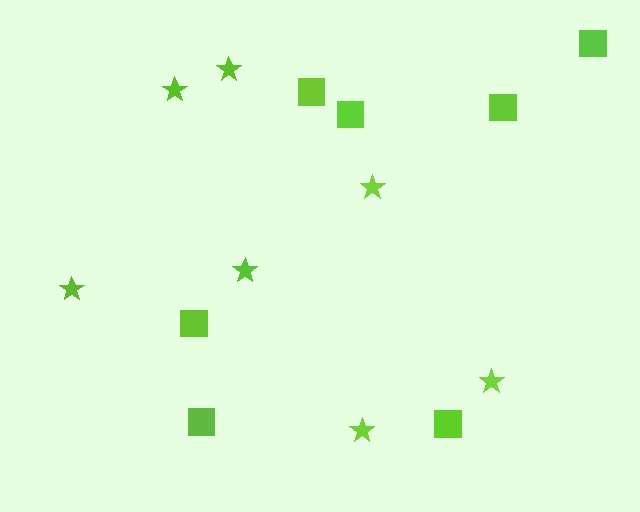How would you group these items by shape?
There are 2 groups: one group of squares (7) and one group of stars (7).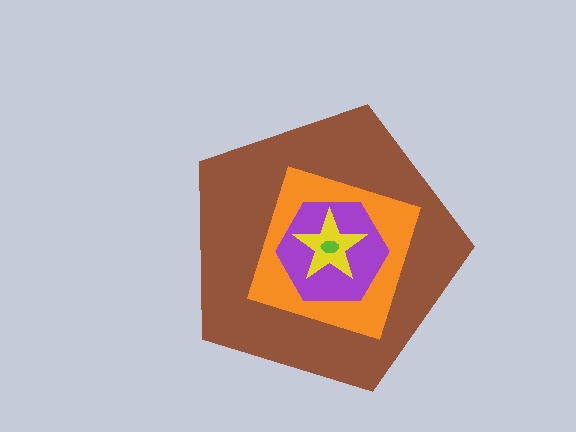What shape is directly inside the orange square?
The purple hexagon.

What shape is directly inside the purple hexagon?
The yellow star.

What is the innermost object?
The lime ellipse.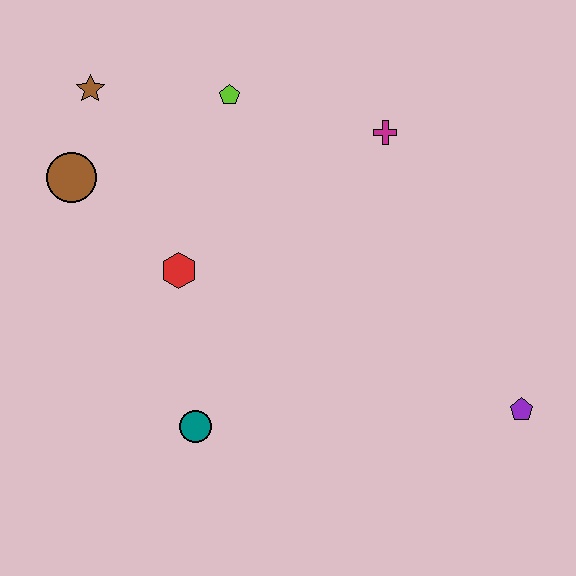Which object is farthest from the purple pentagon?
The brown star is farthest from the purple pentagon.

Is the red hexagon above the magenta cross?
No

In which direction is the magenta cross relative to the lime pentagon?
The magenta cross is to the right of the lime pentagon.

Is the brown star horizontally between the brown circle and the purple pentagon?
Yes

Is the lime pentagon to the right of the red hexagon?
Yes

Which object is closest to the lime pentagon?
The brown star is closest to the lime pentagon.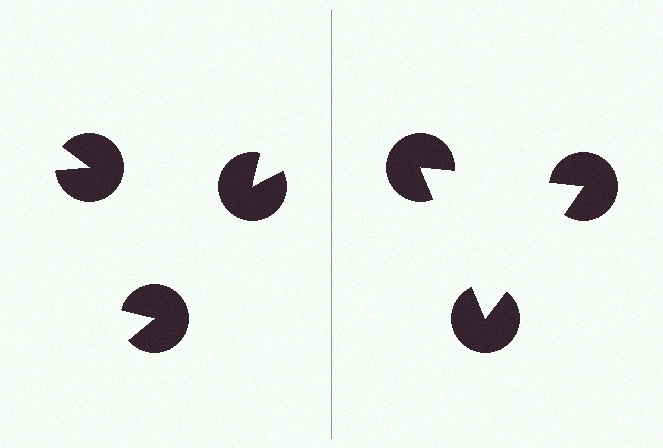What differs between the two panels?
The pac-man discs are positioned identically on both sides; only the wedge orientations differ. On the right they align to a triangle; on the left they are misaligned.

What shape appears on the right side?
An illusory triangle.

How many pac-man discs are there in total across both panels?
6 — 3 on each side.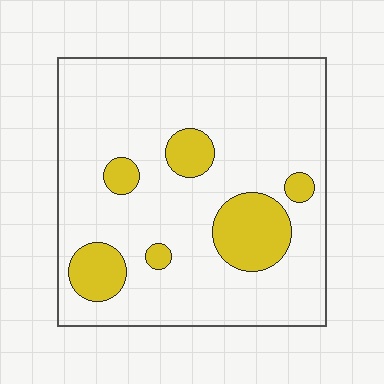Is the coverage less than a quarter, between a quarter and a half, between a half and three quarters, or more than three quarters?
Less than a quarter.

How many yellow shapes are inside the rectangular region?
6.